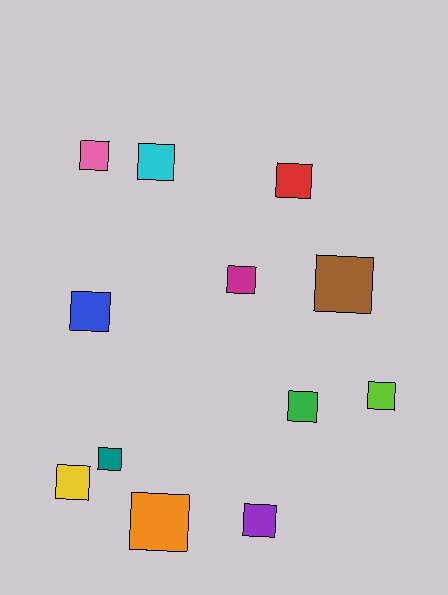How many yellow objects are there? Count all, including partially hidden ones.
There is 1 yellow object.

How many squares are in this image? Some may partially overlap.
There are 12 squares.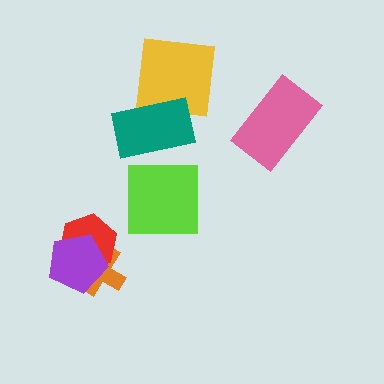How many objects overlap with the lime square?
0 objects overlap with the lime square.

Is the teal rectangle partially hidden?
No, no other shape covers it.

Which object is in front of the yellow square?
The teal rectangle is in front of the yellow square.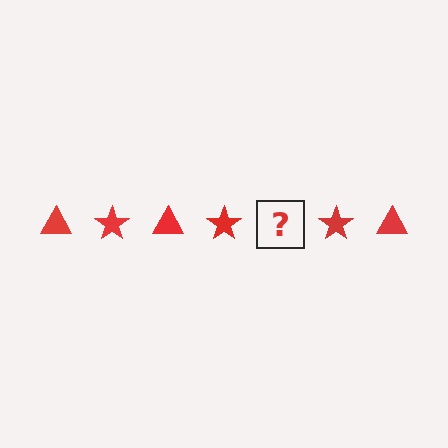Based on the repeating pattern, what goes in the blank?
The blank should be a red triangle.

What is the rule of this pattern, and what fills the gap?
The rule is that the pattern cycles through triangle, star shapes in red. The gap should be filled with a red triangle.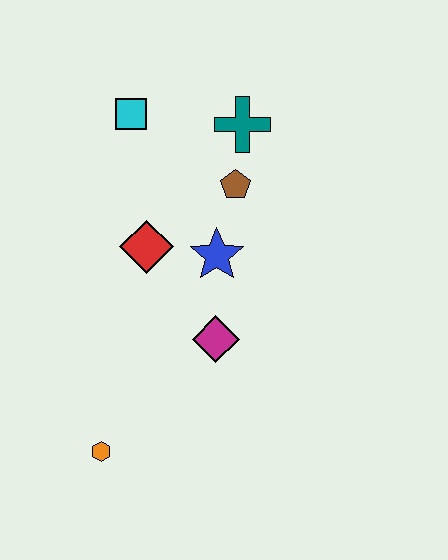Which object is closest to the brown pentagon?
The teal cross is closest to the brown pentagon.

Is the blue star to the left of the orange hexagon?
No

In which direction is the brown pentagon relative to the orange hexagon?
The brown pentagon is above the orange hexagon.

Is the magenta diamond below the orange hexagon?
No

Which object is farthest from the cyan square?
The orange hexagon is farthest from the cyan square.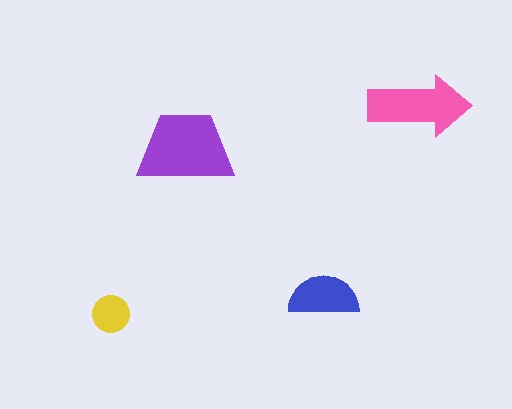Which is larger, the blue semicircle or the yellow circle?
The blue semicircle.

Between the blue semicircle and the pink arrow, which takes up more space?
The pink arrow.